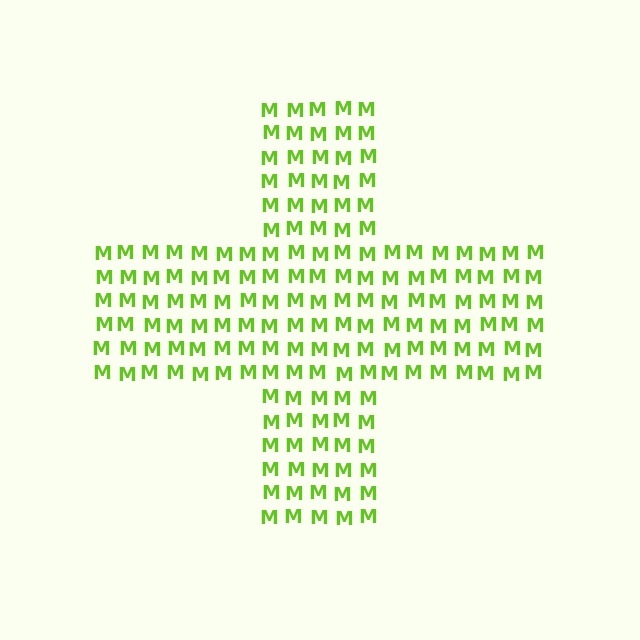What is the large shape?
The large shape is a cross.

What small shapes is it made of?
It is made of small letter M's.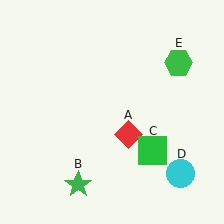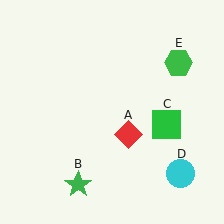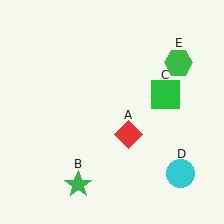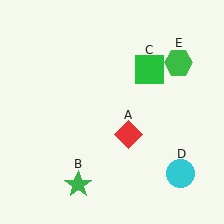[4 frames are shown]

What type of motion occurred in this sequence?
The green square (object C) rotated counterclockwise around the center of the scene.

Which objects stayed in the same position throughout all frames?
Red diamond (object A) and green star (object B) and cyan circle (object D) and green hexagon (object E) remained stationary.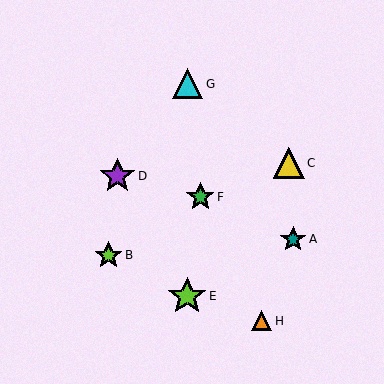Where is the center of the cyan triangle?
The center of the cyan triangle is at (188, 84).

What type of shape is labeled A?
Shape A is a teal star.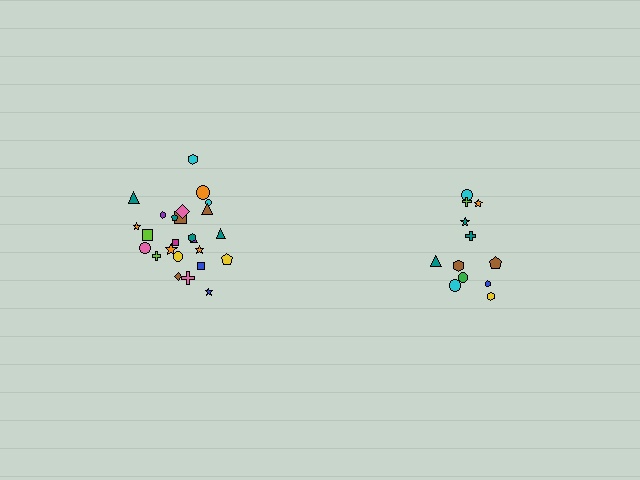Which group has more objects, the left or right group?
The left group.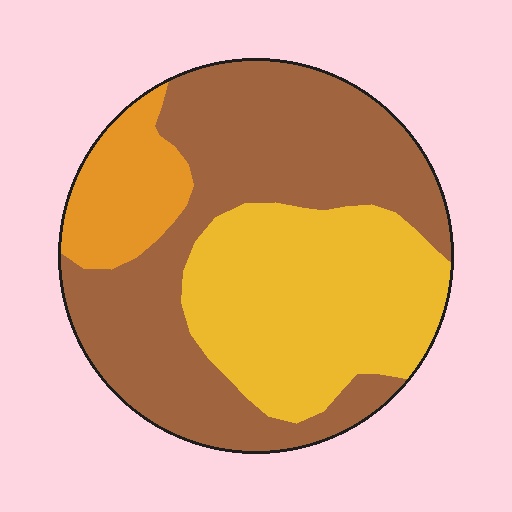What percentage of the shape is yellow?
Yellow takes up about three eighths (3/8) of the shape.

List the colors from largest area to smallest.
From largest to smallest: brown, yellow, orange.